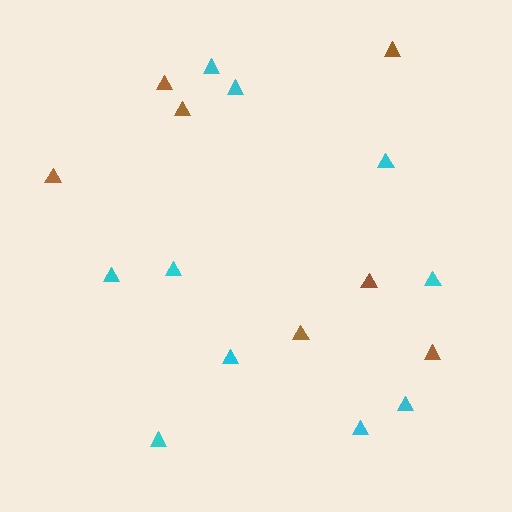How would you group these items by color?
There are 2 groups: one group of brown triangles (7) and one group of cyan triangles (10).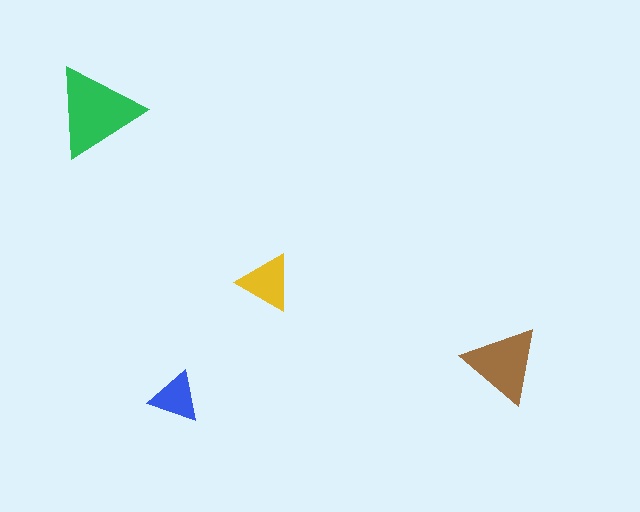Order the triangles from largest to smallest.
the green one, the brown one, the yellow one, the blue one.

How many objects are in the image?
There are 4 objects in the image.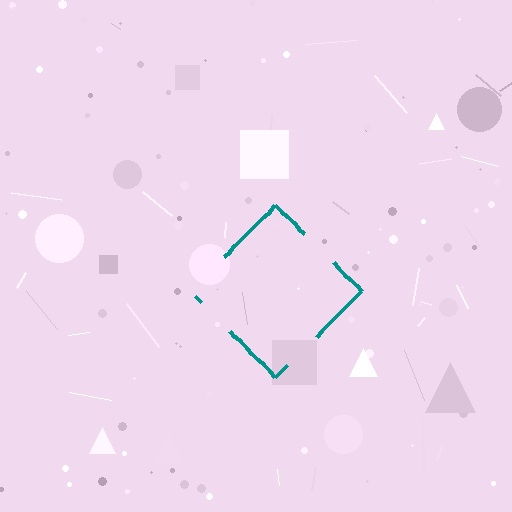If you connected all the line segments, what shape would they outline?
They would outline a diamond.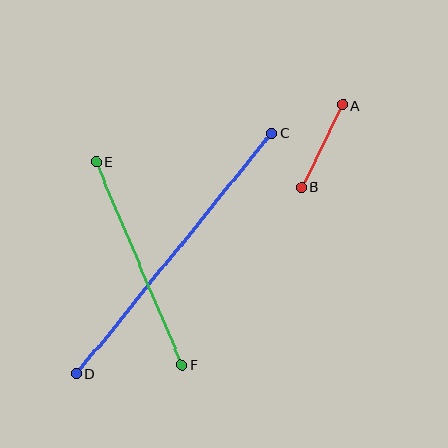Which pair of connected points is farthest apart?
Points C and D are farthest apart.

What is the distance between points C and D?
The distance is approximately 310 pixels.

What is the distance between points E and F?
The distance is approximately 221 pixels.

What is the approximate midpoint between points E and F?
The midpoint is at approximately (139, 263) pixels.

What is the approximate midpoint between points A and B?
The midpoint is at approximately (322, 146) pixels.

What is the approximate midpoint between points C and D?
The midpoint is at approximately (174, 253) pixels.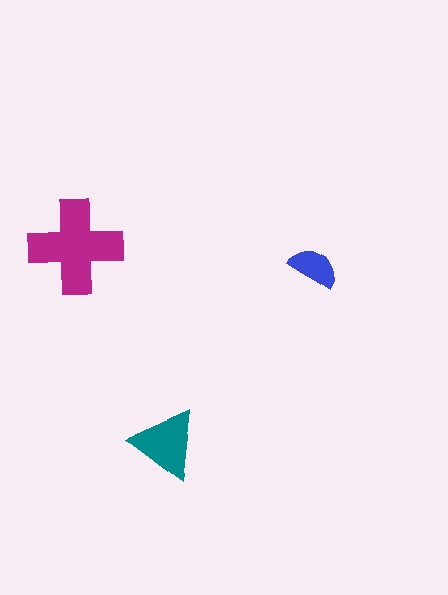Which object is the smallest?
The blue semicircle.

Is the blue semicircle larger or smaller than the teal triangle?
Smaller.